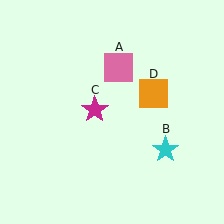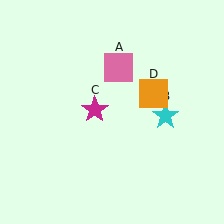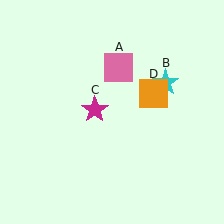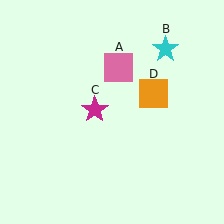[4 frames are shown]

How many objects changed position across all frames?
1 object changed position: cyan star (object B).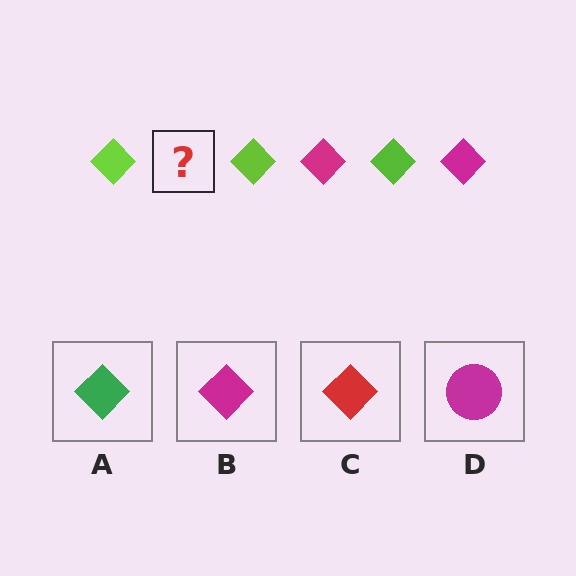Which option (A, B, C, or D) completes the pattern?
B.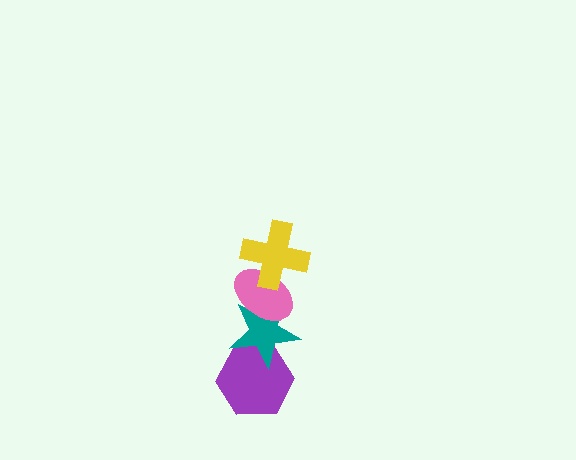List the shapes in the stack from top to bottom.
From top to bottom: the yellow cross, the pink ellipse, the teal star, the purple hexagon.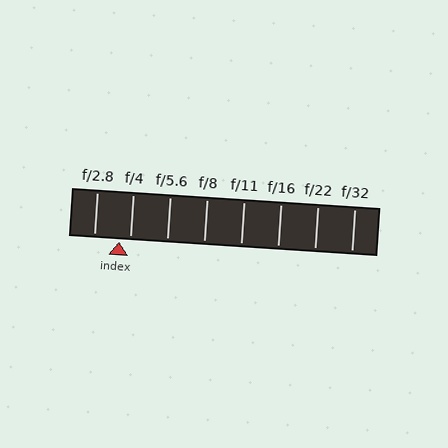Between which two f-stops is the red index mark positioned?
The index mark is between f/2.8 and f/4.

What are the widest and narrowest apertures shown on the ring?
The widest aperture shown is f/2.8 and the narrowest is f/32.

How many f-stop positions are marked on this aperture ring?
There are 8 f-stop positions marked.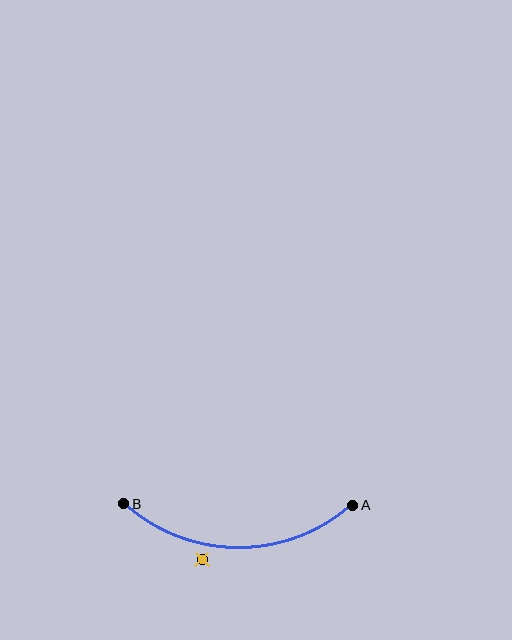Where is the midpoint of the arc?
The arc midpoint is the point on the curve farthest from the straight line joining A and B. It sits below that line.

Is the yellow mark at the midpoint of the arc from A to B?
No — the yellow mark does not lie on the arc at all. It sits slightly outside the curve.